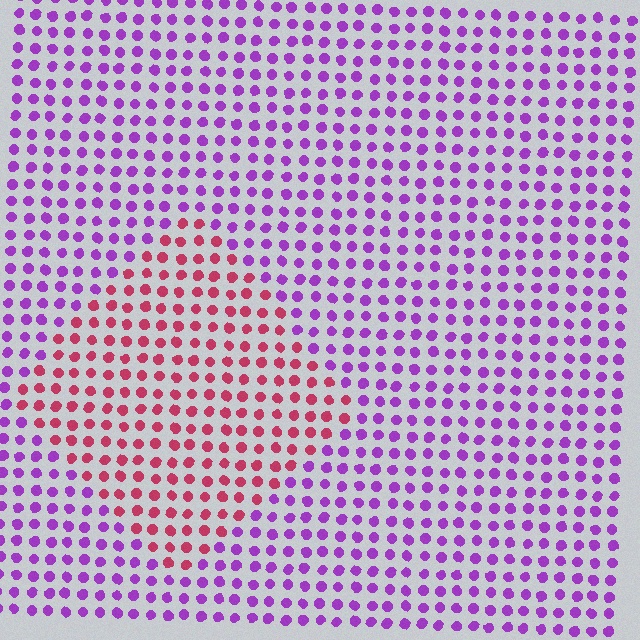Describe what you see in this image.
The image is filled with small purple elements in a uniform arrangement. A diamond-shaped region is visible where the elements are tinted to a slightly different hue, forming a subtle color boundary.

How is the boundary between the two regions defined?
The boundary is defined purely by a slight shift in hue (about 56 degrees). Spacing, size, and orientation are identical on both sides.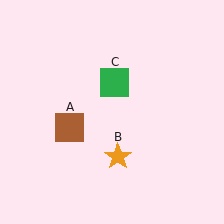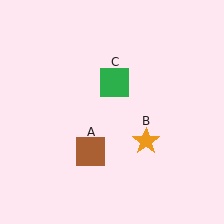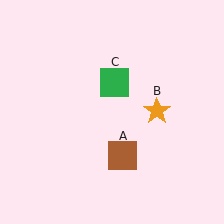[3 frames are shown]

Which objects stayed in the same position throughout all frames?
Green square (object C) remained stationary.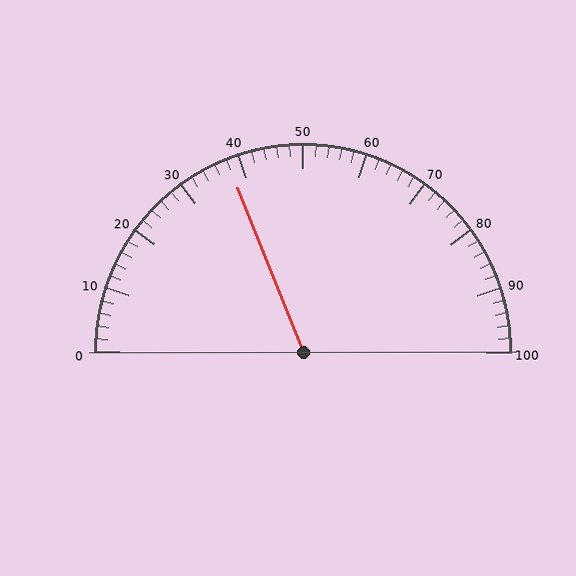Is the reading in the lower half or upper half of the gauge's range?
The reading is in the lower half of the range (0 to 100).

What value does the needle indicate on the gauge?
The needle indicates approximately 38.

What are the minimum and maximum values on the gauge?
The gauge ranges from 0 to 100.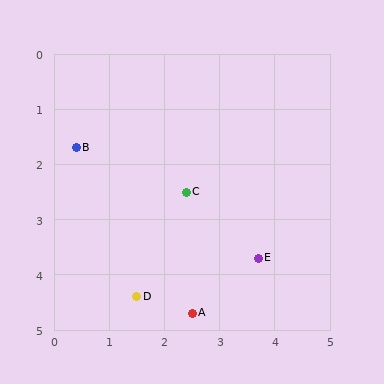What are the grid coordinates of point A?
Point A is at approximately (2.5, 4.7).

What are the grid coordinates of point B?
Point B is at approximately (0.4, 1.7).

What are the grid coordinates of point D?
Point D is at approximately (1.5, 4.4).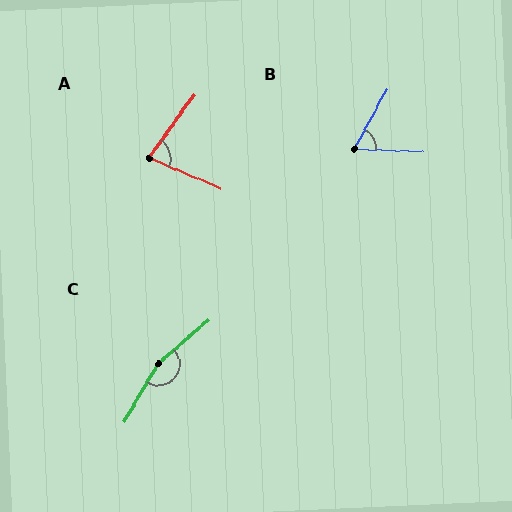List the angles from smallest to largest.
B (63°), A (77°), C (161°).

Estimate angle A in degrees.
Approximately 77 degrees.